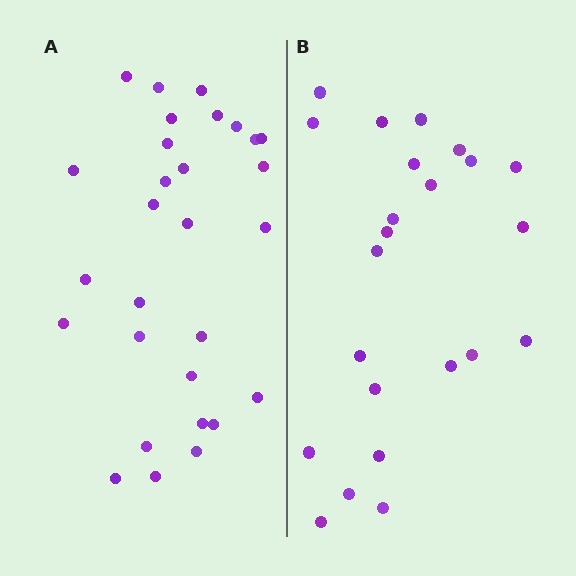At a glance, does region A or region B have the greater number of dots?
Region A (the left region) has more dots.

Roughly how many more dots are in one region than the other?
Region A has about 6 more dots than region B.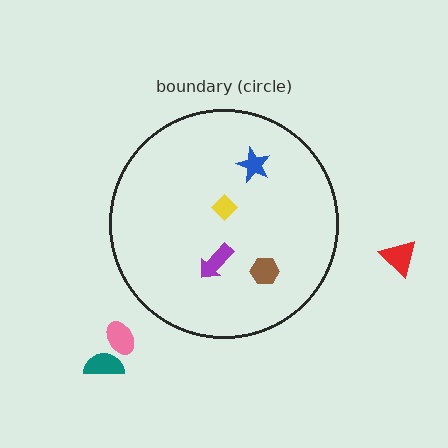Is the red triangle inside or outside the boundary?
Outside.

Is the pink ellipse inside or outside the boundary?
Outside.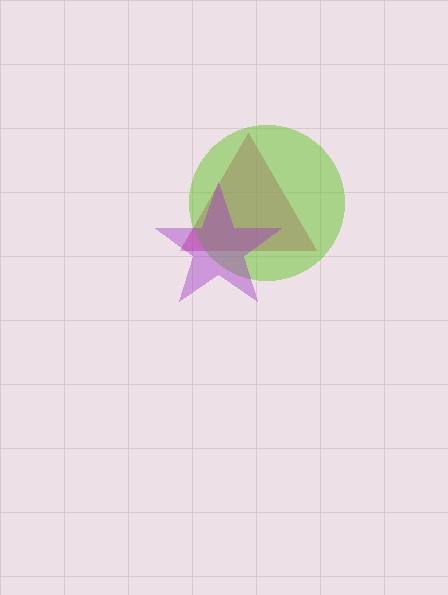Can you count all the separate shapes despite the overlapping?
Yes, there are 3 separate shapes.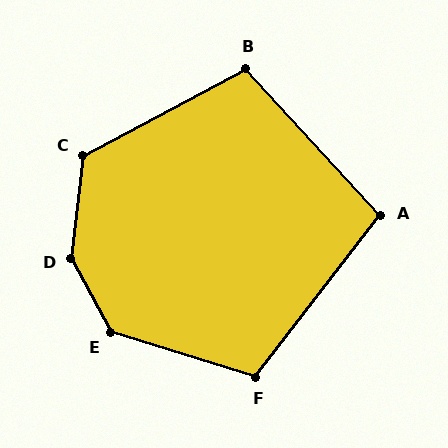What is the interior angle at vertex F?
Approximately 110 degrees (obtuse).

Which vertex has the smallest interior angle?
A, at approximately 100 degrees.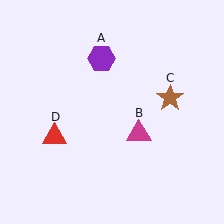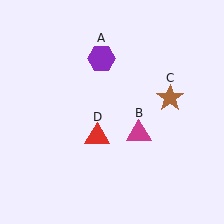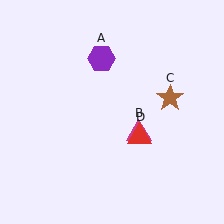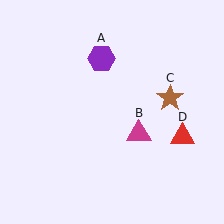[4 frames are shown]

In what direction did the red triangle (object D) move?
The red triangle (object D) moved right.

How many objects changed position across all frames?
1 object changed position: red triangle (object D).